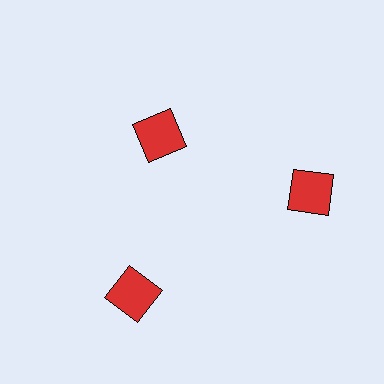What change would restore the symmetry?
The symmetry would be restored by moving it outward, back onto the ring so that all 3 squares sit at equal angles and equal distance from the center.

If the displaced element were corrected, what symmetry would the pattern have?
It would have 3-fold rotational symmetry — the pattern would map onto itself every 120 degrees.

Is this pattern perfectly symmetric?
No. The 3 red squares are arranged in a ring, but one element near the 11 o'clock position is pulled inward toward the center, breaking the 3-fold rotational symmetry.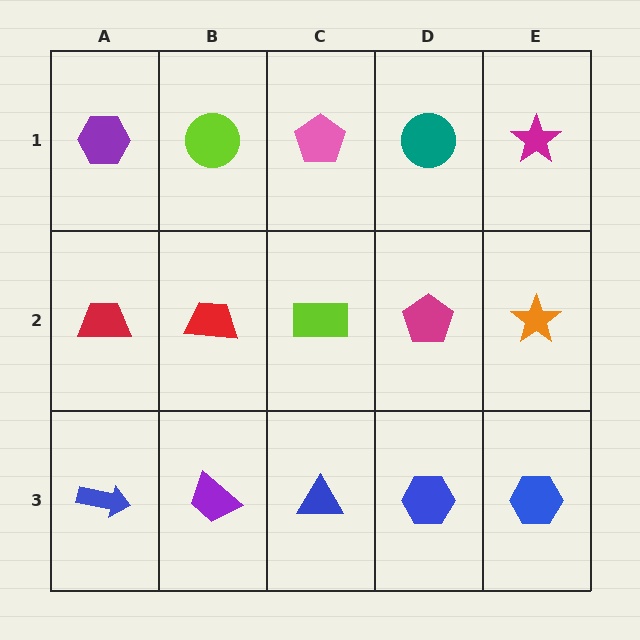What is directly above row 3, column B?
A red trapezoid.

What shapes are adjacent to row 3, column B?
A red trapezoid (row 2, column B), a blue arrow (row 3, column A), a blue triangle (row 3, column C).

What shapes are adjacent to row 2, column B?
A lime circle (row 1, column B), a purple trapezoid (row 3, column B), a red trapezoid (row 2, column A), a lime rectangle (row 2, column C).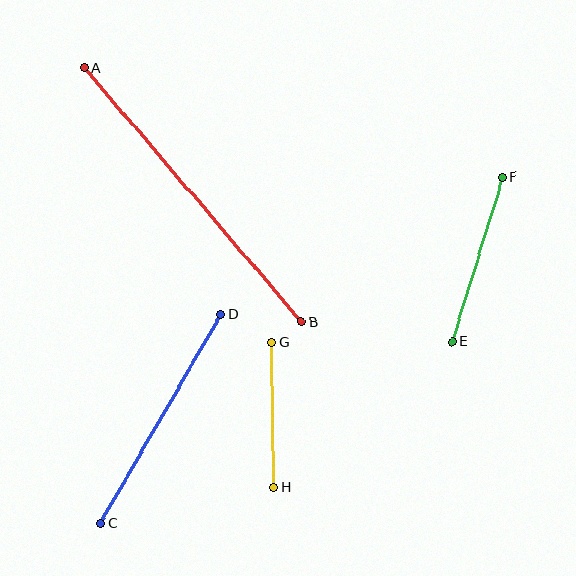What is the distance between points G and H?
The distance is approximately 145 pixels.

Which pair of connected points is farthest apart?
Points A and B are farthest apart.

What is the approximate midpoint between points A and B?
The midpoint is at approximately (192, 195) pixels.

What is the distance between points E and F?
The distance is approximately 172 pixels.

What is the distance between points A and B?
The distance is approximately 334 pixels.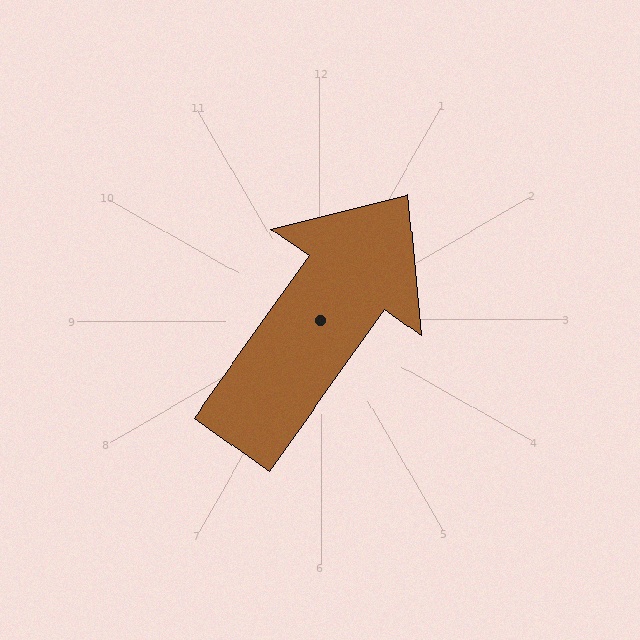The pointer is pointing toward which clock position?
Roughly 1 o'clock.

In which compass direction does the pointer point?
Northeast.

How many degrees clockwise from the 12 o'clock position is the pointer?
Approximately 36 degrees.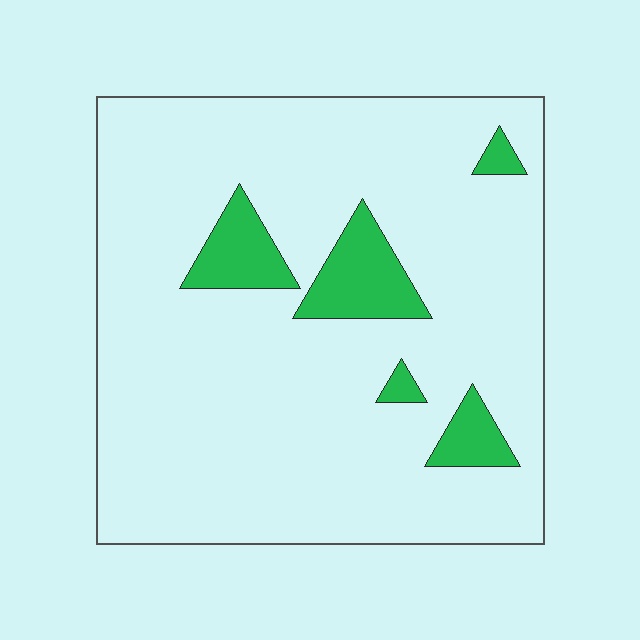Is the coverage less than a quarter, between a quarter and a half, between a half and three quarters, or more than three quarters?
Less than a quarter.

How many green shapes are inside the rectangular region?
5.